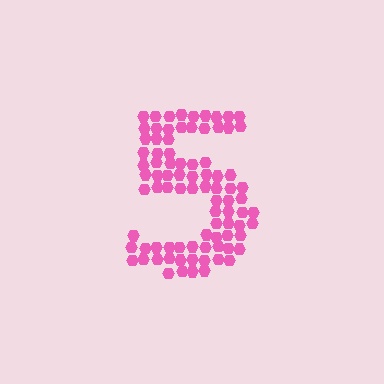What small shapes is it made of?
It is made of small hexagons.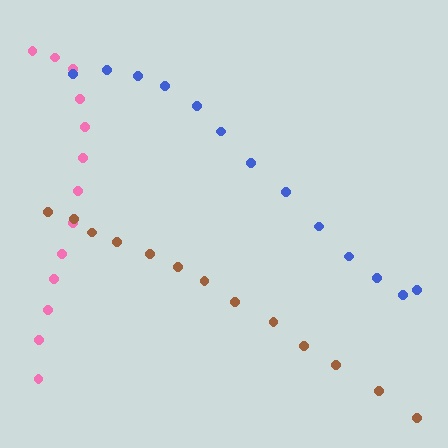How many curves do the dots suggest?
There are 3 distinct paths.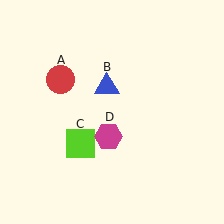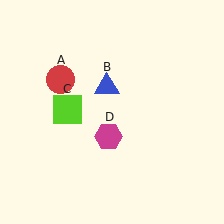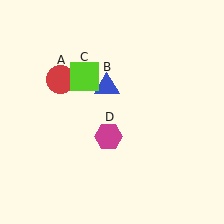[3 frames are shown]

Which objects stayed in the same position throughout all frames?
Red circle (object A) and blue triangle (object B) and magenta hexagon (object D) remained stationary.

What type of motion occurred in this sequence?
The lime square (object C) rotated clockwise around the center of the scene.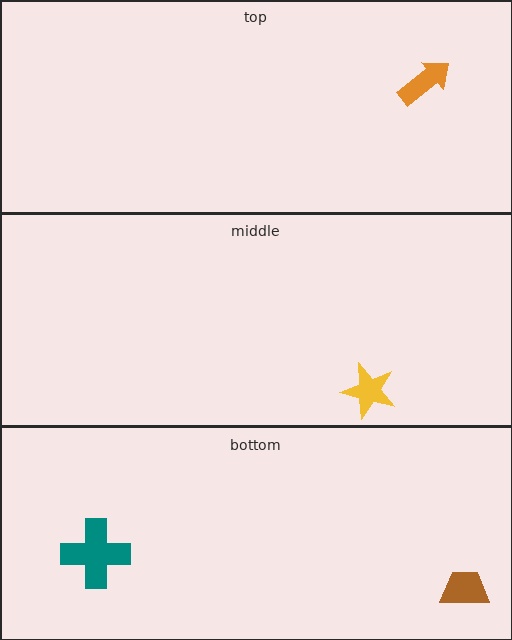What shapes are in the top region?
The orange arrow.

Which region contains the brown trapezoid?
The bottom region.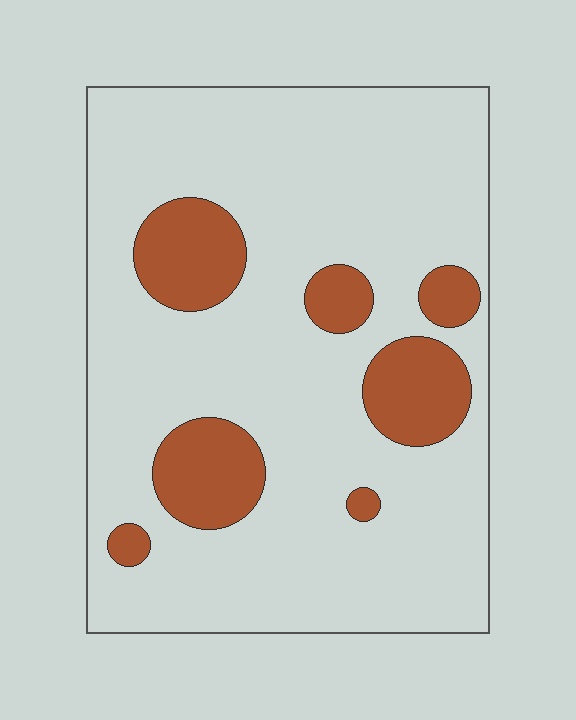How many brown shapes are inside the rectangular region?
7.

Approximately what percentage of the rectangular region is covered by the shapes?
Approximately 20%.